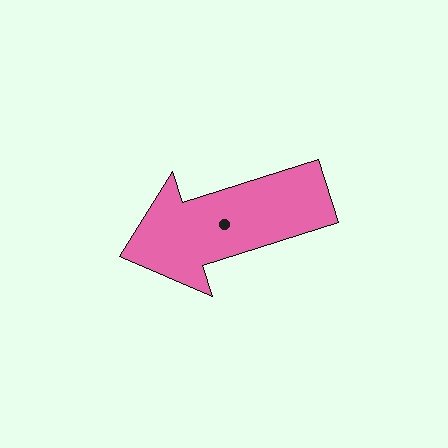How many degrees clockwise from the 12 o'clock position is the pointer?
Approximately 252 degrees.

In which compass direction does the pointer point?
West.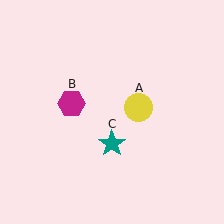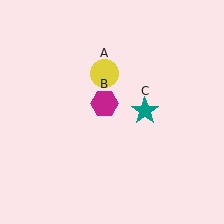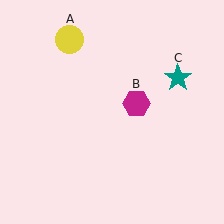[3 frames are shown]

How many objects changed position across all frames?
3 objects changed position: yellow circle (object A), magenta hexagon (object B), teal star (object C).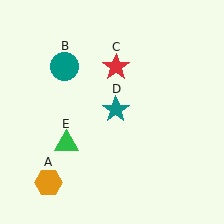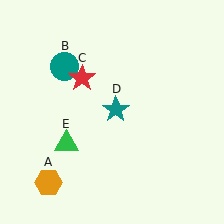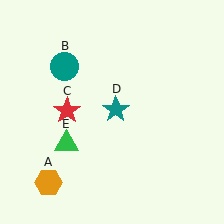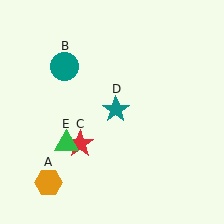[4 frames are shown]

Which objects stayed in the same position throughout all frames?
Orange hexagon (object A) and teal circle (object B) and teal star (object D) and green triangle (object E) remained stationary.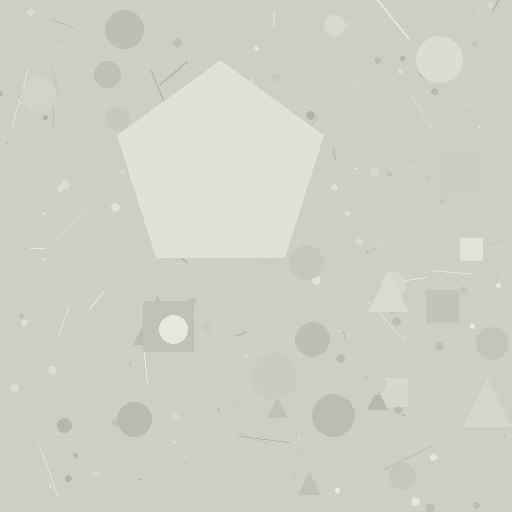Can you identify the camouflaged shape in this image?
The camouflaged shape is a pentagon.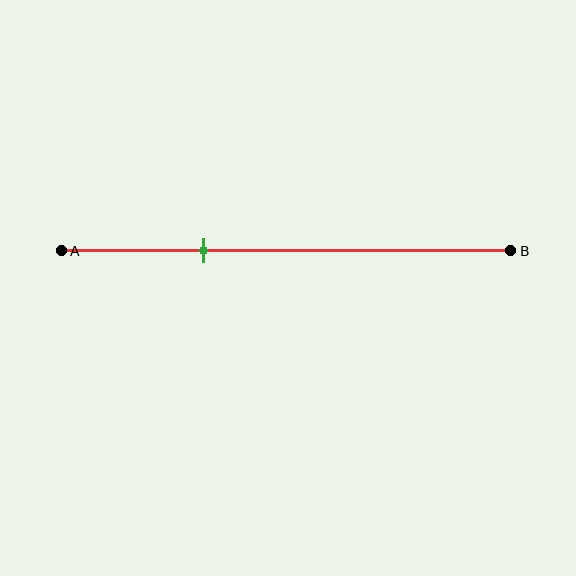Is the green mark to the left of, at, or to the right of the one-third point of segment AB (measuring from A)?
The green mark is approximately at the one-third point of segment AB.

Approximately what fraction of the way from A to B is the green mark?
The green mark is approximately 30% of the way from A to B.